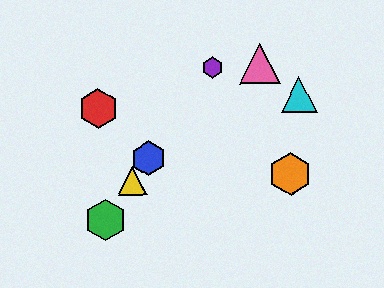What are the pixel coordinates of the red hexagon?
The red hexagon is at (98, 108).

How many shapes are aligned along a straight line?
4 shapes (the blue hexagon, the green hexagon, the yellow triangle, the purple hexagon) are aligned along a straight line.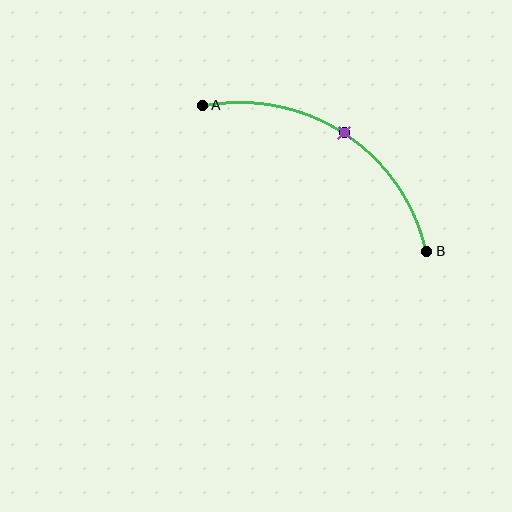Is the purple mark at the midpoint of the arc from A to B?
Yes. The purple mark lies on the arc at equal arc-length from both A and B — it is the arc midpoint.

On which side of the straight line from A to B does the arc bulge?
The arc bulges above the straight line connecting A and B.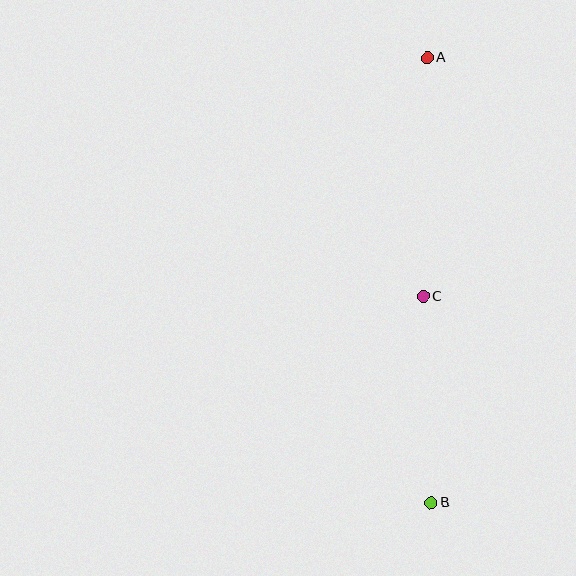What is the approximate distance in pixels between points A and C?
The distance between A and C is approximately 239 pixels.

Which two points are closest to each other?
Points B and C are closest to each other.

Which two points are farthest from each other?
Points A and B are farthest from each other.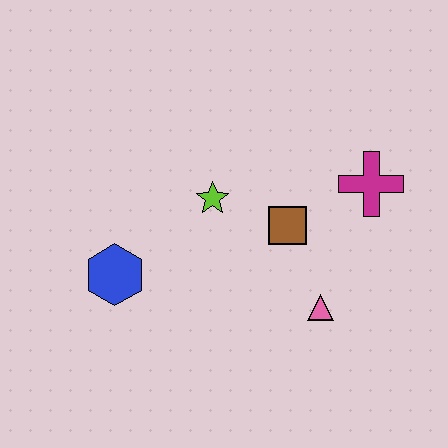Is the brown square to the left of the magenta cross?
Yes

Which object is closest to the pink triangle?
The brown square is closest to the pink triangle.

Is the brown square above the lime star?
No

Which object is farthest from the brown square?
The blue hexagon is farthest from the brown square.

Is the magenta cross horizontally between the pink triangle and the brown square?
No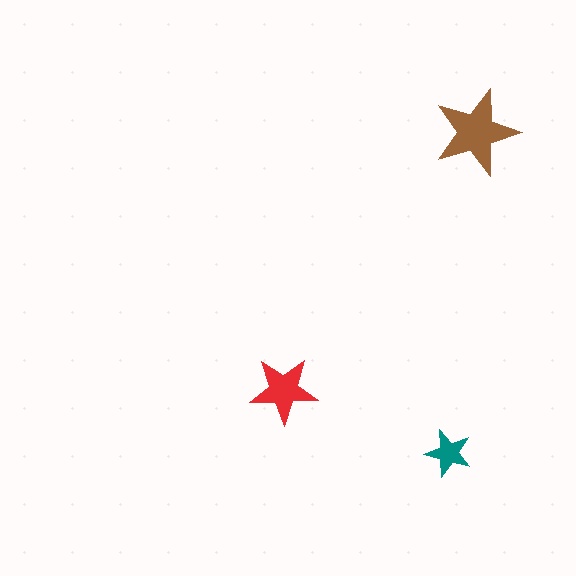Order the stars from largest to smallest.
the brown one, the red one, the teal one.